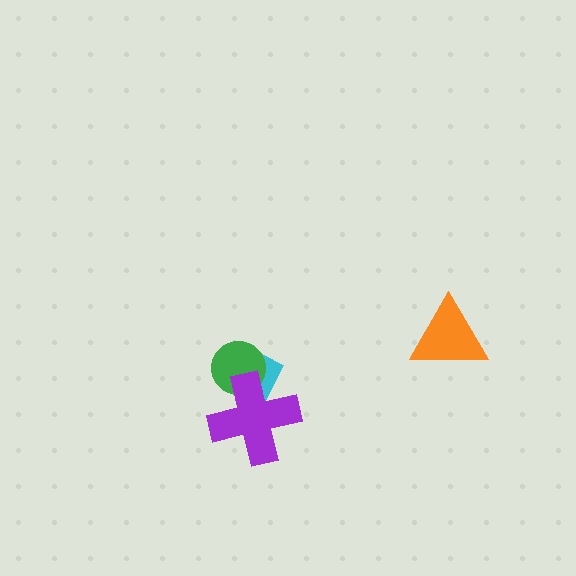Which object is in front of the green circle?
The purple cross is in front of the green circle.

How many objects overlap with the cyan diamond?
2 objects overlap with the cyan diamond.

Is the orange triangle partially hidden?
No, no other shape covers it.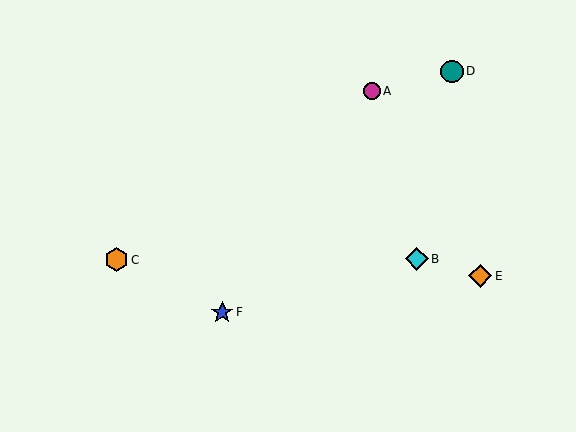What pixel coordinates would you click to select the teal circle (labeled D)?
Click at (452, 71) to select the teal circle D.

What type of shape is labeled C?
Shape C is an orange hexagon.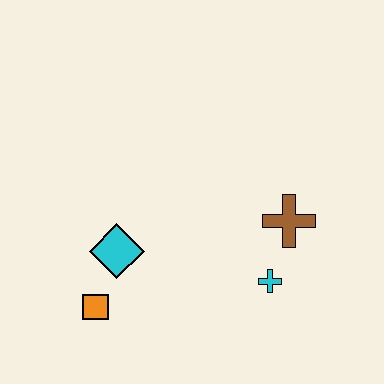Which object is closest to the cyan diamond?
The orange square is closest to the cyan diamond.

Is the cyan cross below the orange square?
No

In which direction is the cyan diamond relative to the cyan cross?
The cyan diamond is to the left of the cyan cross.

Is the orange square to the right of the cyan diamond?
No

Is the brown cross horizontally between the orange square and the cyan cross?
No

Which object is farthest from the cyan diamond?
The brown cross is farthest from the cyan diamond.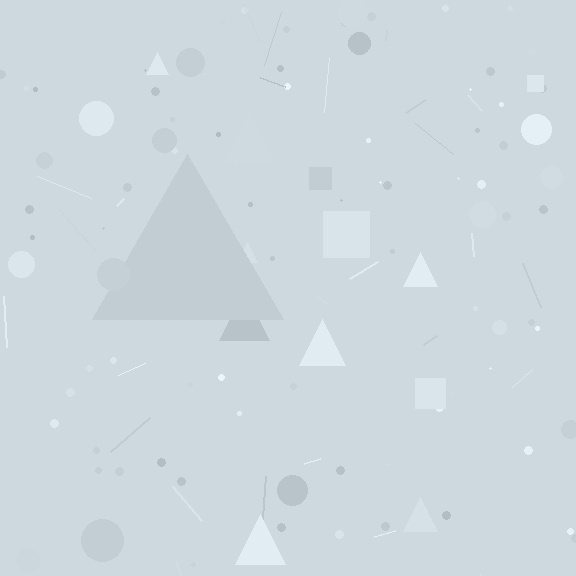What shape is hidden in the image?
A triangle is hidden in the image.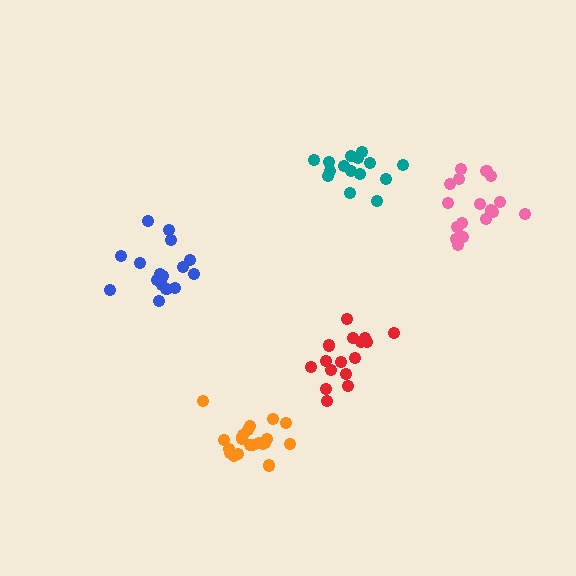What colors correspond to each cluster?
The clusters are colored: orange, teal, blue, red, pink.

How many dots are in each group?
Group 1: 21 dots, Group 2: 15 dots, Group 3: 17 dots, Group 4: 16 dots, Group 5: 17 dots (86 total).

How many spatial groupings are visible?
There are 5 spatial groupings.